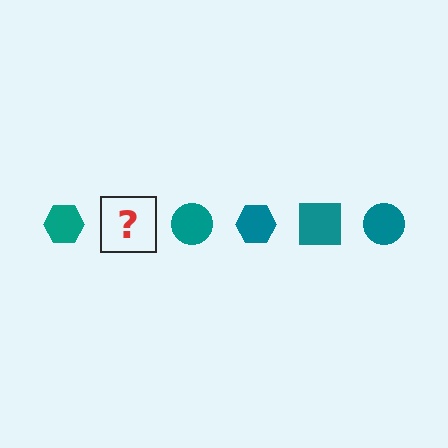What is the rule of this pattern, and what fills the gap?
The rule is that the pattern cycles through hexagon, square, circle shapes in teal. The gap should be filled with a teal square.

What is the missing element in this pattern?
The missing element is a teal square.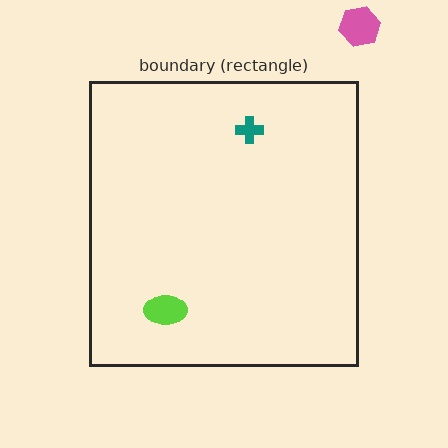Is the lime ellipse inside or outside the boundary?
Inside.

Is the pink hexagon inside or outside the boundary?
Outside.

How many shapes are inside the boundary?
2 inside, 1 outside.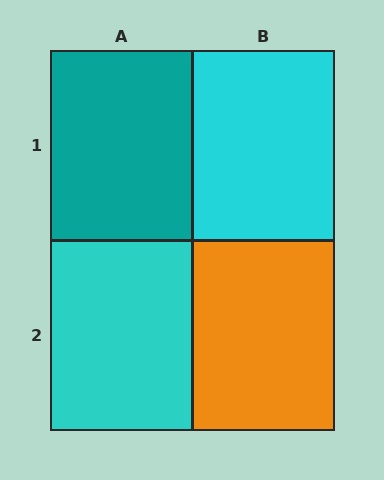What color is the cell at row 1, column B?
Cyan.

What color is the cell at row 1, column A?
Teal.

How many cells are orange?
1 cell is orange.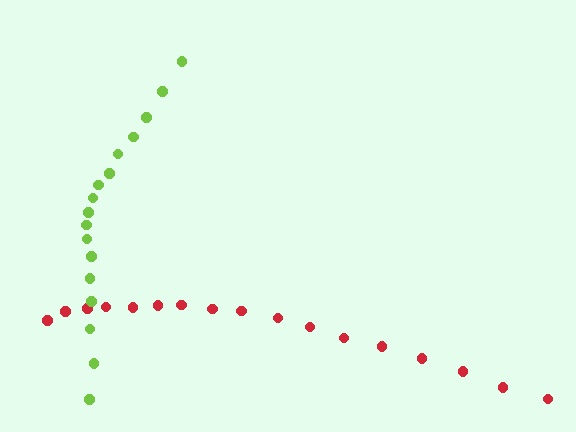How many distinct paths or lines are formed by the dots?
There are 2 distinct paths.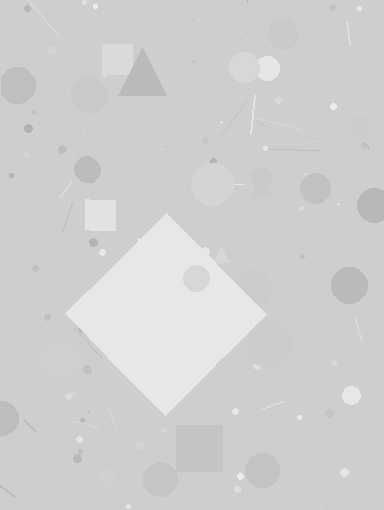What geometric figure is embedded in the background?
A diamond is embedded in the background.